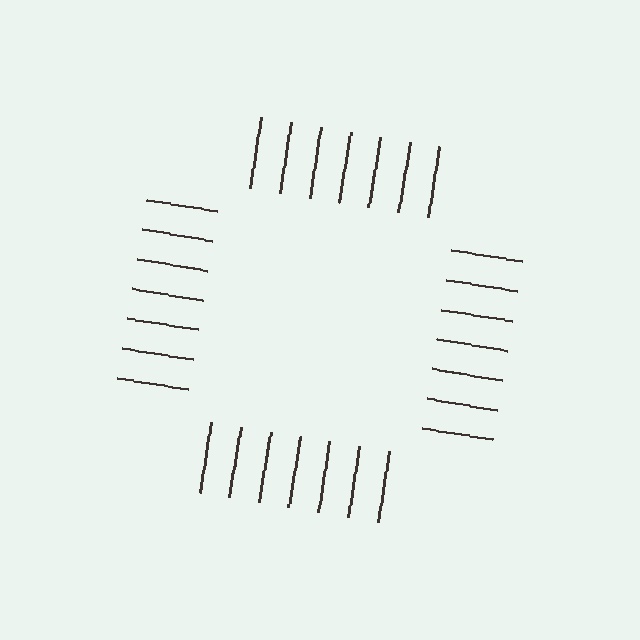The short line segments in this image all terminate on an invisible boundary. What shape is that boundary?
An illusory square — the line segments terminate on its edges but no continuous stroke is drawn.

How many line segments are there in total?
28 — 7 along each of the 4 edges.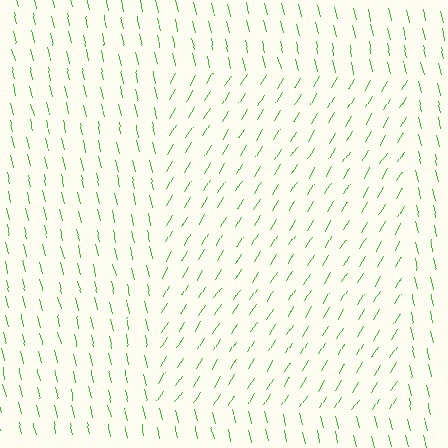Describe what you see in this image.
The image is filled with small green line segments. A rectangle region in the image has lines oriented differently from the surrounding lines, creating a visible texture boundary.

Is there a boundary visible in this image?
Yes, there is a texture boundary formed by a change in line orientation.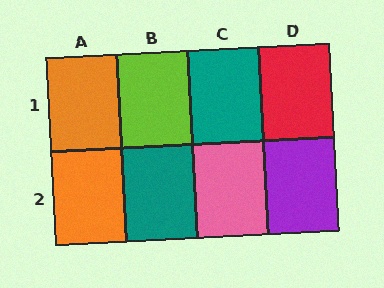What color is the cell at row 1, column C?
Teal.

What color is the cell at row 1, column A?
Orange.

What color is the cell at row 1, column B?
Lime.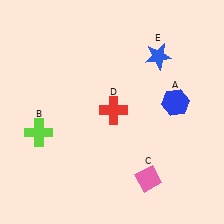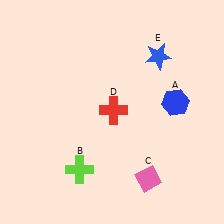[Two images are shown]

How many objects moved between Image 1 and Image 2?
1 object moved between the two images.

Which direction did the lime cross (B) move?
The lime cross (B) moved right.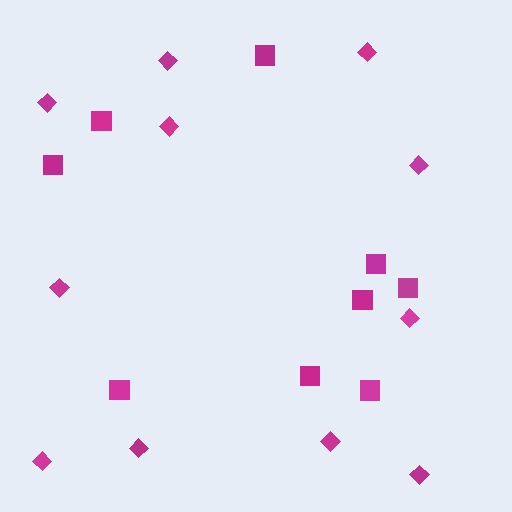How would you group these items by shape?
There are 2 groups: one group of diamonds (11) and one group of squares (9).